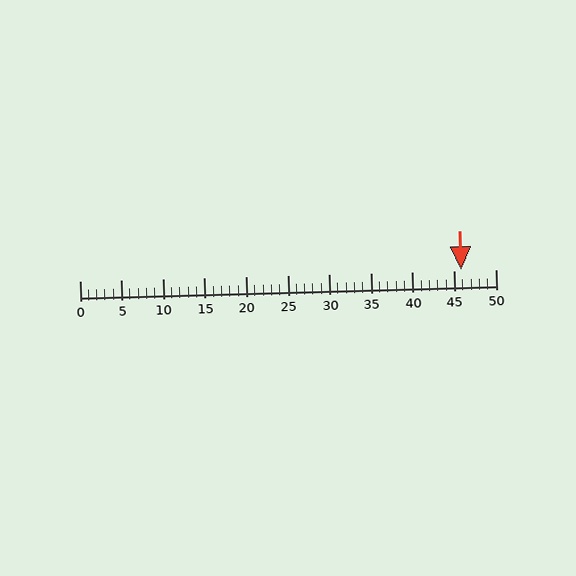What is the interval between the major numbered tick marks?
The major tick marks are spaced 5 units apart.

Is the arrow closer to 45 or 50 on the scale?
The arrow is closer to 45.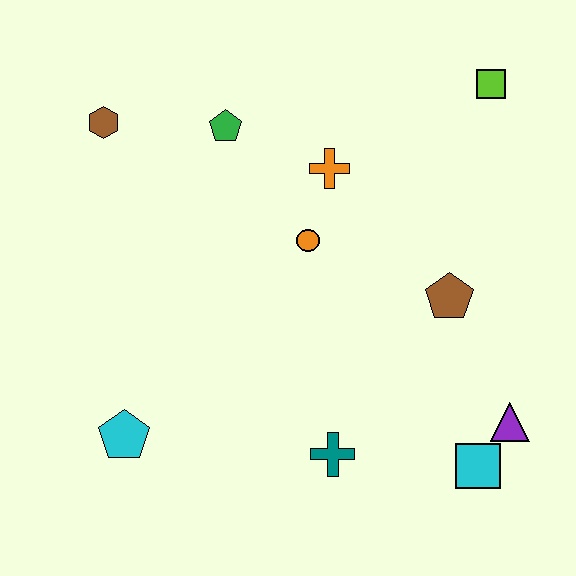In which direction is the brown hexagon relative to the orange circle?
The brown hexagon is to the left of the orange circle.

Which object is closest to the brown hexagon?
The green pentagon is closest to the brown hexagon.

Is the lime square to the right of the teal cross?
Yes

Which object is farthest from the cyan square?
The brown hexagon is farthest from the cyan square.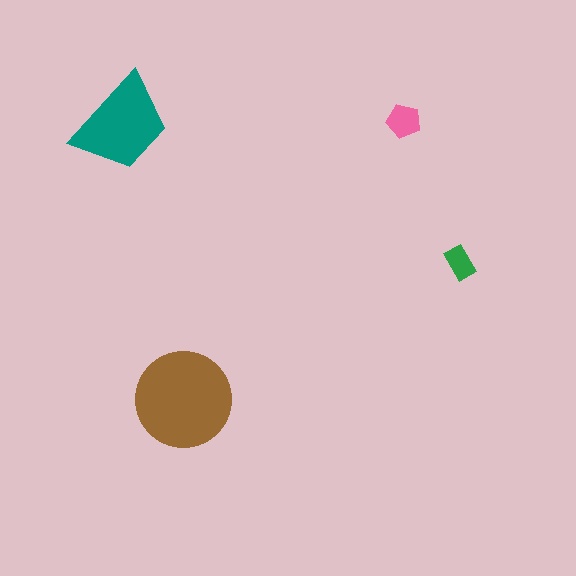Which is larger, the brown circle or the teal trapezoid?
The brown circle.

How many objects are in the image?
There are 4 objects in the image.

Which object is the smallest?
The green rectangle.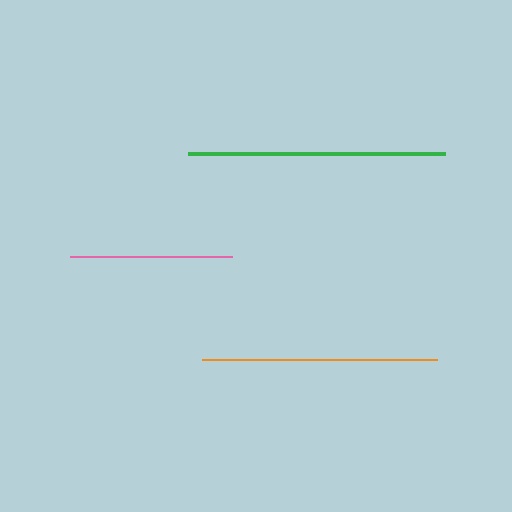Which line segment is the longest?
The green line is the longest at approximately 257 pixels.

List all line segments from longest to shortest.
From longest to shortest: green, orange, pink.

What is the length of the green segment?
The green segment is approximately 257 pixels long.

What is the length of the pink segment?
The pink segment is approximately 162 pixels long.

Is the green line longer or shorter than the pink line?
The green line is longer than the pink line.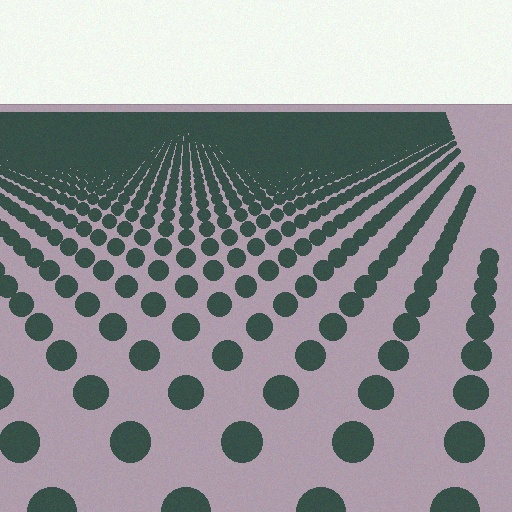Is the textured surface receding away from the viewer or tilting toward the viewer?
The surface is receding away from the viewer. Texture elements get smaller and denser toward the top.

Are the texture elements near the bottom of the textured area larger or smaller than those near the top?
Larger. Near the bottom, elements are closer to the viewer and appear at a bigger on-screen size.